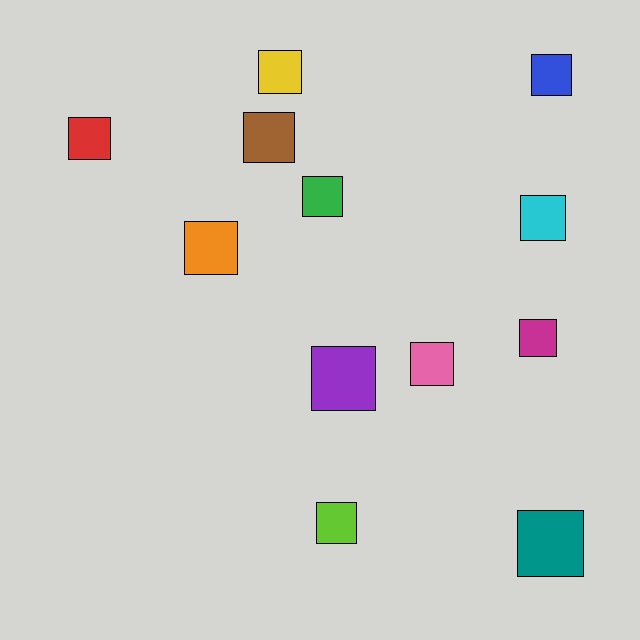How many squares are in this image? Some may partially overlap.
There are 12 squares.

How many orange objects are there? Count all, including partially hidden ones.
There is 1 orange object.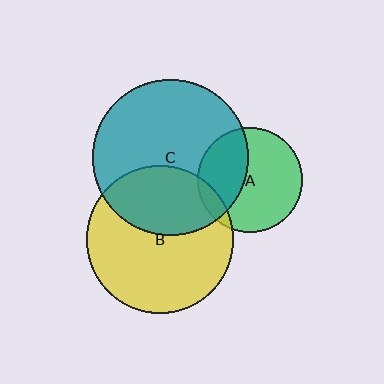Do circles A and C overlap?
Yes.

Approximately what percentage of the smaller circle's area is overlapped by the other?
Approximately 40%.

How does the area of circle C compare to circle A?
Approximately 2.2 times.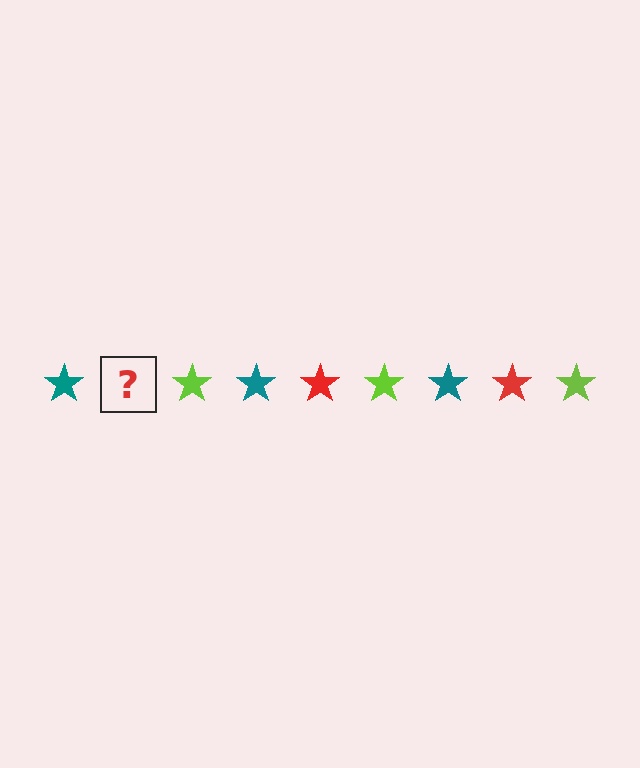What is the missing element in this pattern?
The missing element is a red star.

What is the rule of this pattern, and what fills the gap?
The rule is that the pattern cycles through teal, red, lime stars. The gap should be filled with a red star.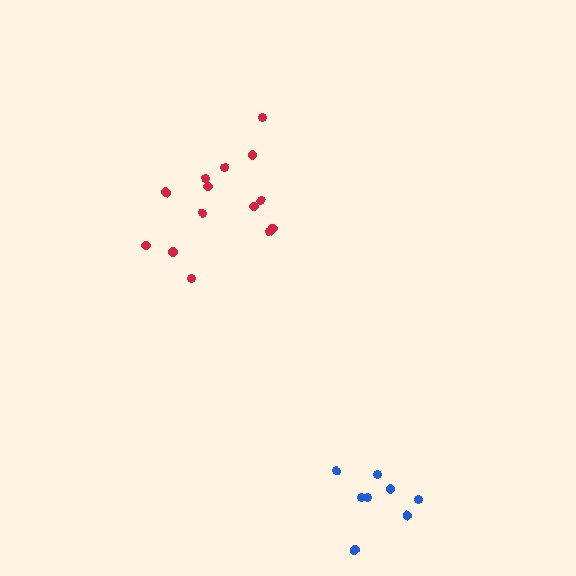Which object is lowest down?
The blue cluster is bottommost.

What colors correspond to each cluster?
The clusters are colored: red, blue.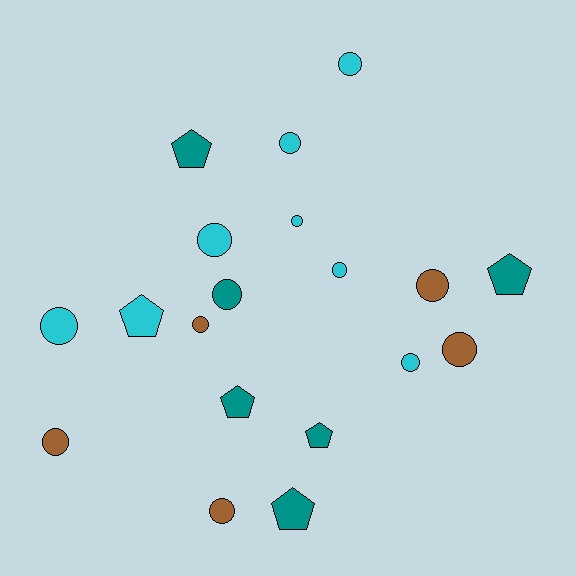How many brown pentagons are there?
There are no brown pentagons.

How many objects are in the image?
There are 19 objects.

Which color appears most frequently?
Cyan, with 8 objects.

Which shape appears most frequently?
Circle, with 13 objects.